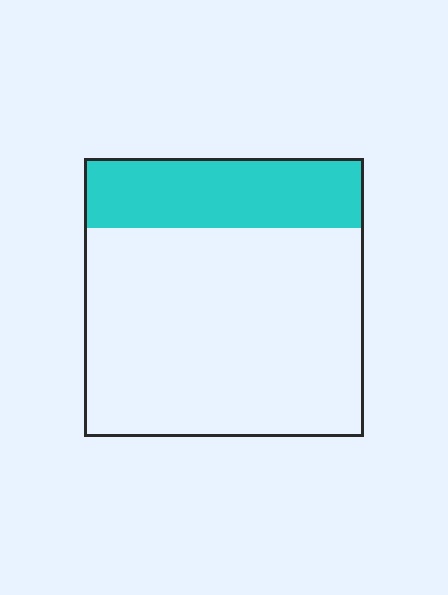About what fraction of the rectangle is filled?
About one quarter (1/4).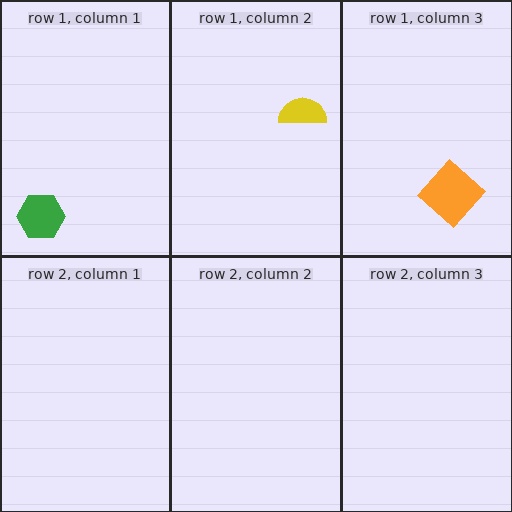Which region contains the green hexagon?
The row 1, column 1 region.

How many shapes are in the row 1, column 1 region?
1.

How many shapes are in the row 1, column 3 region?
1.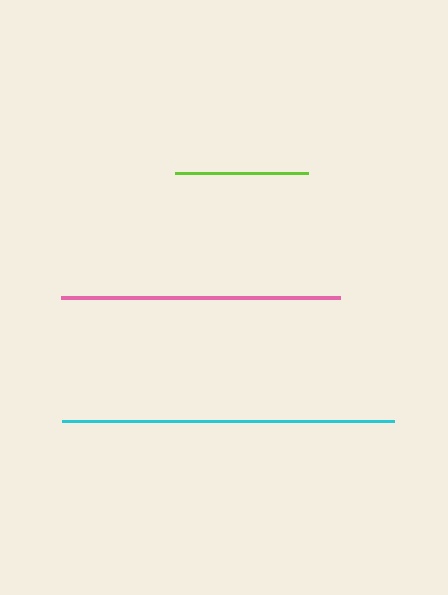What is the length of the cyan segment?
The cyan segment is approximately 332 pixels long.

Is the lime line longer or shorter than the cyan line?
The cyan line is longer than the lime line.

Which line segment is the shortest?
The lime line is the shortest at approximately 133 pixels.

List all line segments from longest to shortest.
From longest to shortest: cyan, pink, lime.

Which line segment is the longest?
The cyan line is the longest at approximately 332 pixels.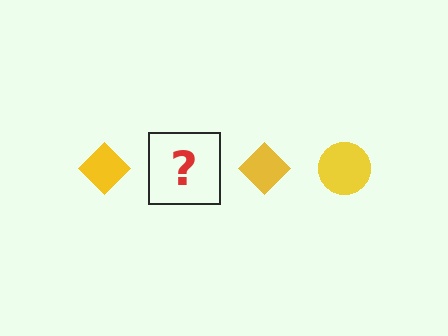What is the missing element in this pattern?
The missing element is a yellow circle.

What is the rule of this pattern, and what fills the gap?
The rule is that the pattern cycles through diamond, circle shapes in yellow. The gap should be filled with a yellow circle.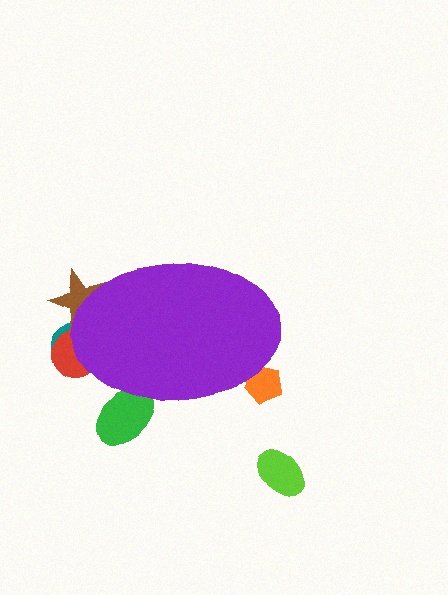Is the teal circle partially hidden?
Yes, the teal circle is partially hidden behind the purple ellipse.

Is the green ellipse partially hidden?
Yes, the green ellipse is partially hidden behind the purple ellipse.